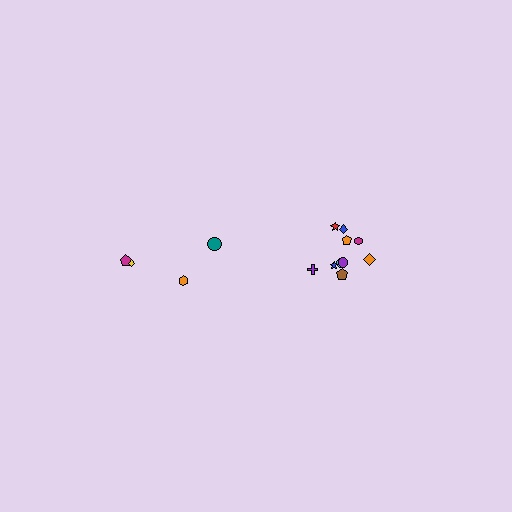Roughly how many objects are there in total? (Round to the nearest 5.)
Roughly 15 objects in total.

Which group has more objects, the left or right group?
The right group.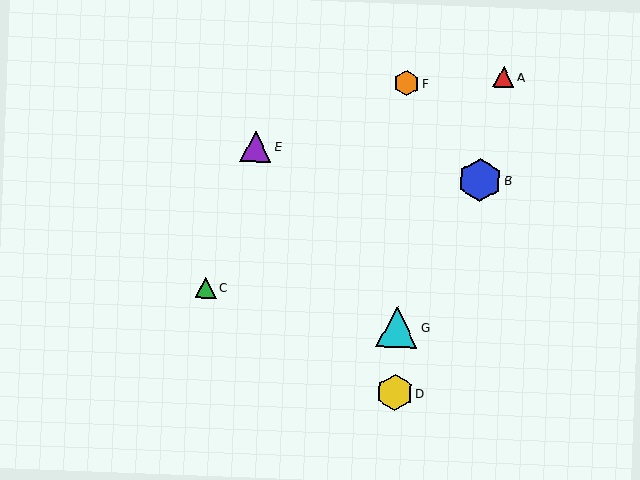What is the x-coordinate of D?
Object D is at x≈395.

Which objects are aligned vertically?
Objects D, F, G are aligned vertically.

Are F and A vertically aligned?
No, F is at x≈406 and A is at x≈504.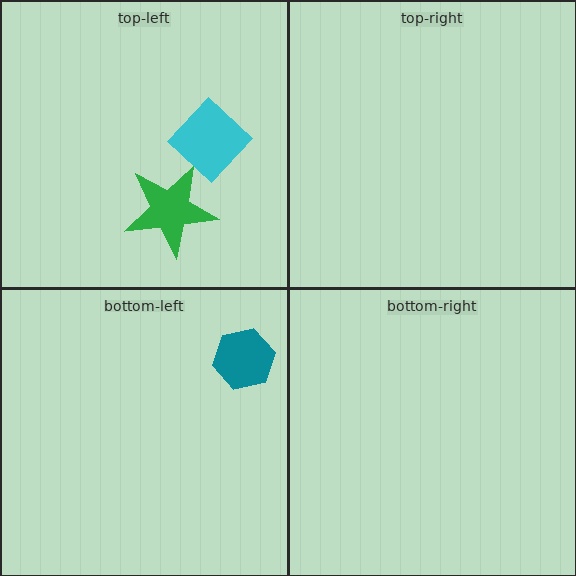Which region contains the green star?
The top-left region.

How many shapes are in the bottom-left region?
1.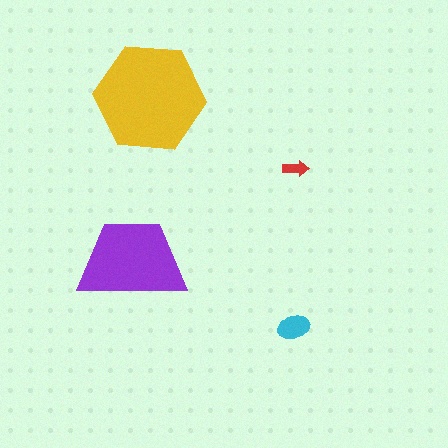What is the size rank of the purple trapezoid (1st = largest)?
2nd.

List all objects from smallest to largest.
The red arrow, the cyan ellipse, the purple trapezoid, the yellow hexagon.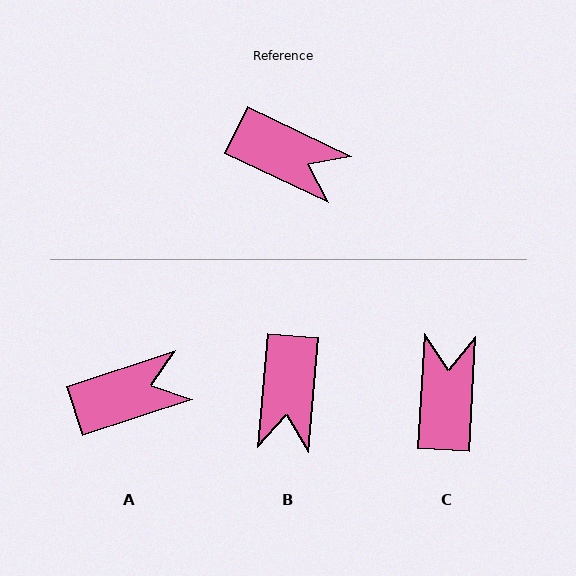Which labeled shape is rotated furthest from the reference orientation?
C, about 112 degrees away.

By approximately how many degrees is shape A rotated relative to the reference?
Approximately 44 degrees counter-clockwise.